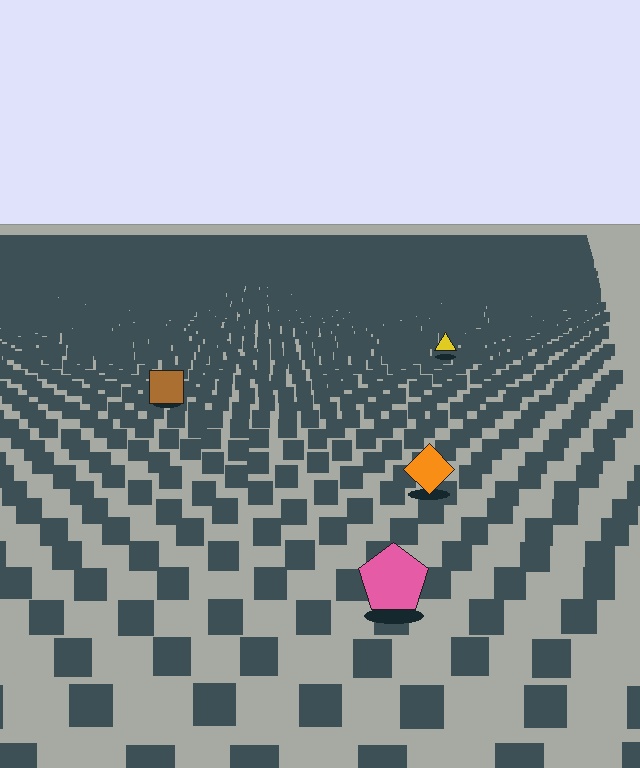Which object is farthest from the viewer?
The yellow triangle is farthest from the viewer. It appears smaller and the ground texture around it is denser.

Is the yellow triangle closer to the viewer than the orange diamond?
No. The orange diamond is closer — you can tell from the texture gradient: the ground texture is coarser near it.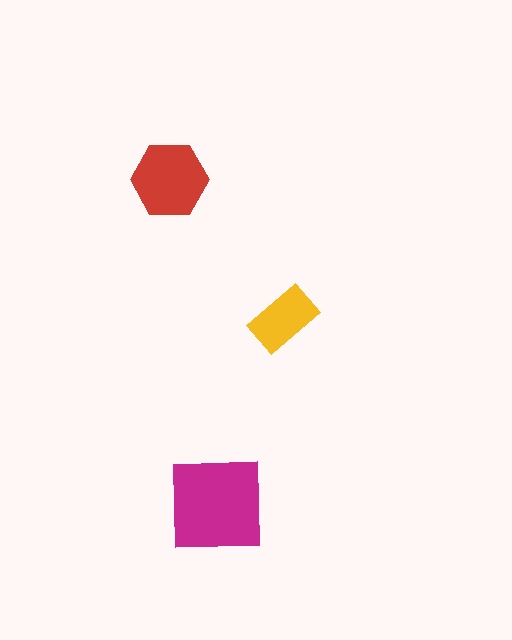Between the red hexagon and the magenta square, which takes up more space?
The magenta square.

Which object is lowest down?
The magenta square is bottommost.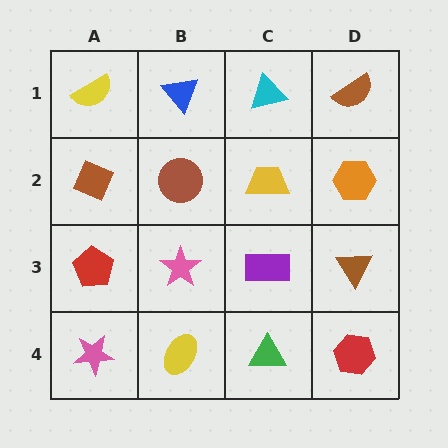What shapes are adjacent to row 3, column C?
A yellow trapezoid (row 2, column C), a green triangle (row 4, column C), a pink star (row 3, column B), a brown triangle (row 3, column D).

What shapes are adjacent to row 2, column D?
A brown semicircle (row 1, column D), a brown triangle (row 3, column D), a yellow trapezoid (row 2, column C).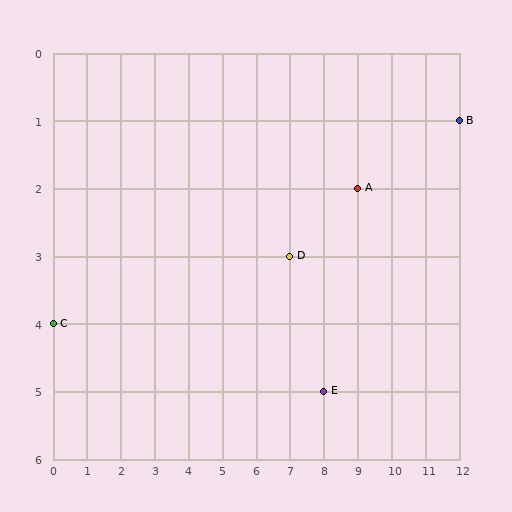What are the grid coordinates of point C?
Point C is at grid coordinates (0, 4).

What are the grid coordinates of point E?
Point E is at grid coordinates (8, 5).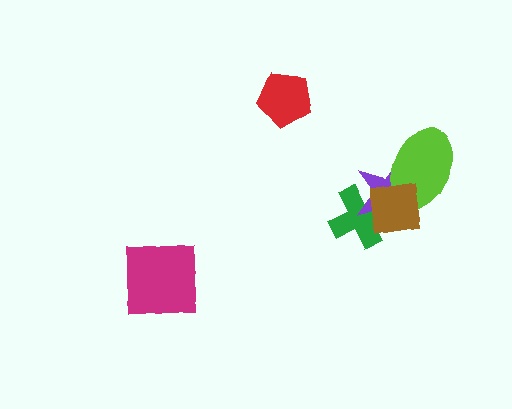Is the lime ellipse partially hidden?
Yes, it is partially covered by another shape.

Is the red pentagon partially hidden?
No, no other shape covers it.